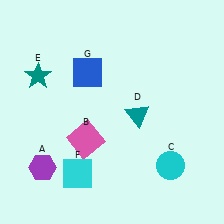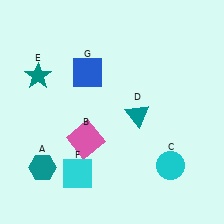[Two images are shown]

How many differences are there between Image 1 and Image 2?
There is 1 difference between the two images.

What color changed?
The hexagon (A) changed from purple in Image 1 to teal in Image 2.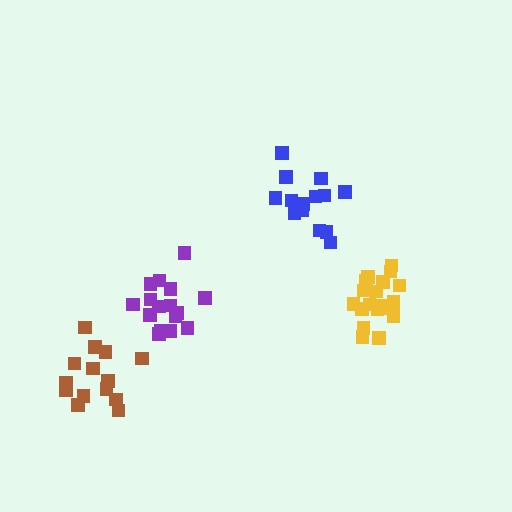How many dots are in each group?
Group 1: 17 dots, Group 2: 14 dots, Group 3: 19 dots, Group 4: 16 dots (66 total).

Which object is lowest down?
The brown cluster is bottommost.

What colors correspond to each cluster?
The clusters are colored: purple, brown, yellow, blue.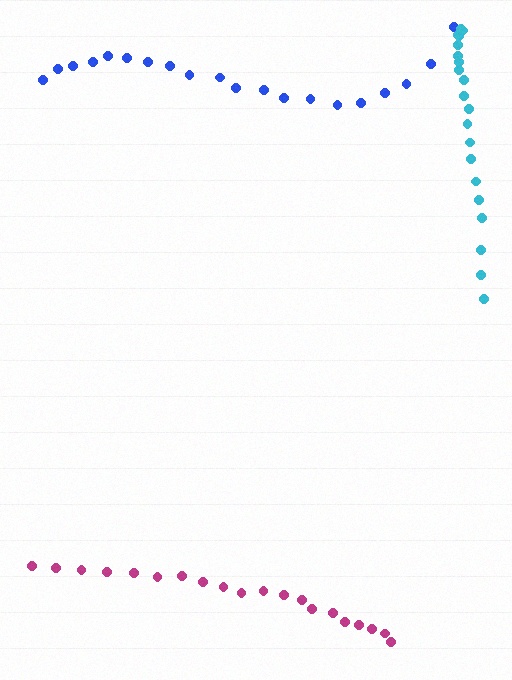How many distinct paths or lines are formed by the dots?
There are 3 distinct paths.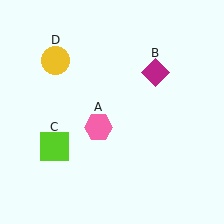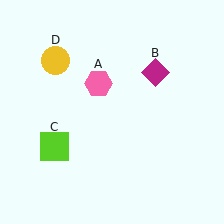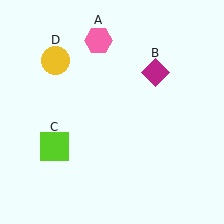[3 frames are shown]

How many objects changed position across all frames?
1 object changed position: pink hexagon (object A).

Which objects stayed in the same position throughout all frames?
Magenta diamond (object B) and lime square (object C) and yellow circle (object D) remained stationary.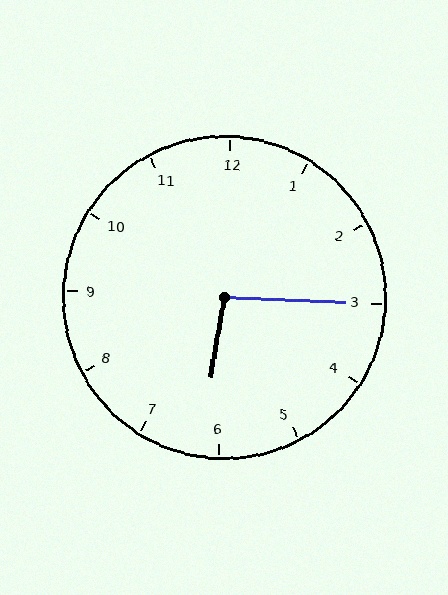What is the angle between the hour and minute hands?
Approximately 98 degrees.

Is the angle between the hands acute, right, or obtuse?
It is obtuse.